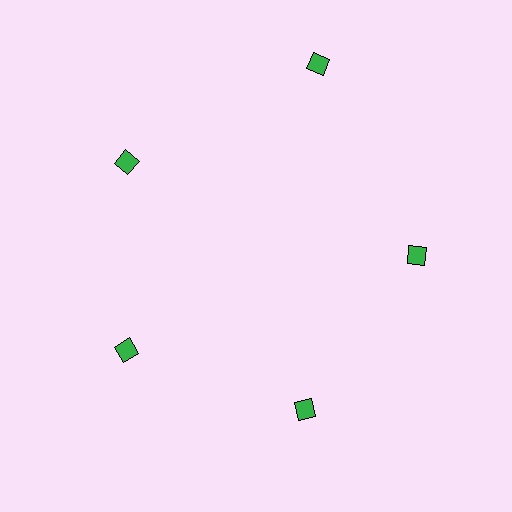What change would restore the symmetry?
The symmetry would be restored by moving it inward, back onto the ring so that all 5 diamonds sit at equal angles and equal distance from the center.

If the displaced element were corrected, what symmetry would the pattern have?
It would have 5-fold rotational symmetry — the pattern would map onto itself every 72 degrees.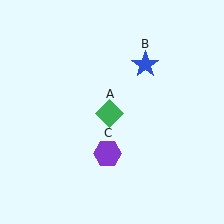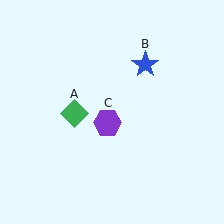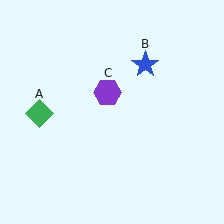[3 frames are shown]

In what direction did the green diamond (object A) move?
The green diamond (object A) moved left.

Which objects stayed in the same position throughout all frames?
Blue star (object B) remained stationary.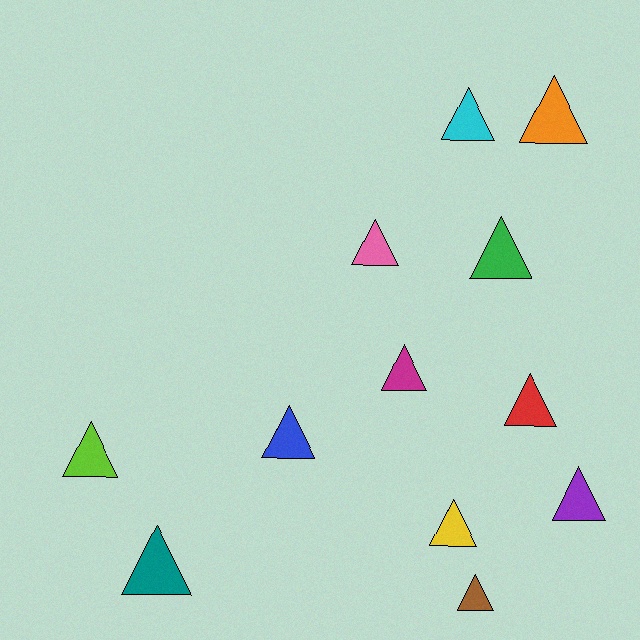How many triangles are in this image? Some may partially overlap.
There are 12 triangles.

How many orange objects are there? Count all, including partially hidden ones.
There is 1 orange object.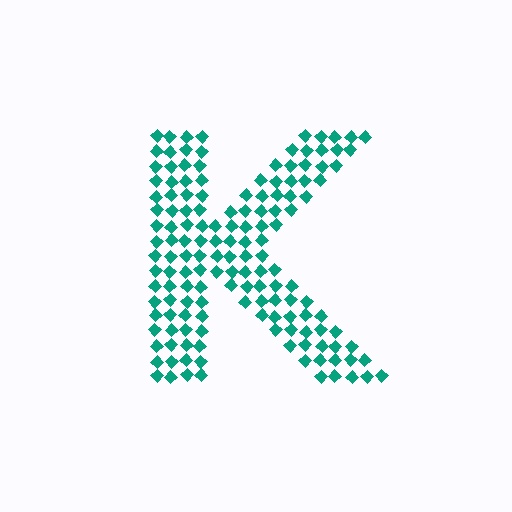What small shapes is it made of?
It is made of small diamonds.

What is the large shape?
The large shape is the letter K.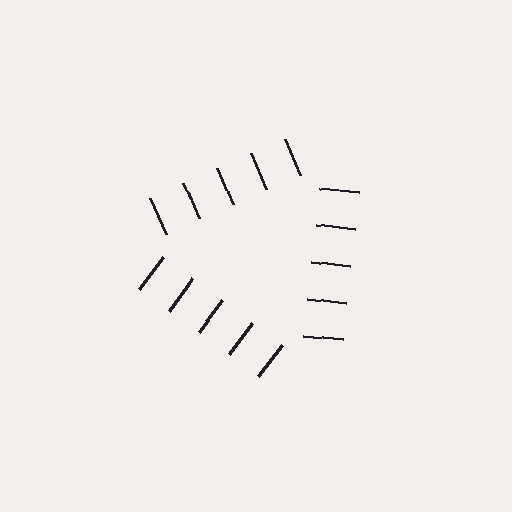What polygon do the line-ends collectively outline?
An illusory triangle — the line segments terminate on its edges but no continuous stroke is drawn.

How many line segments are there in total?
15 — 5 along each of the 3 edges.